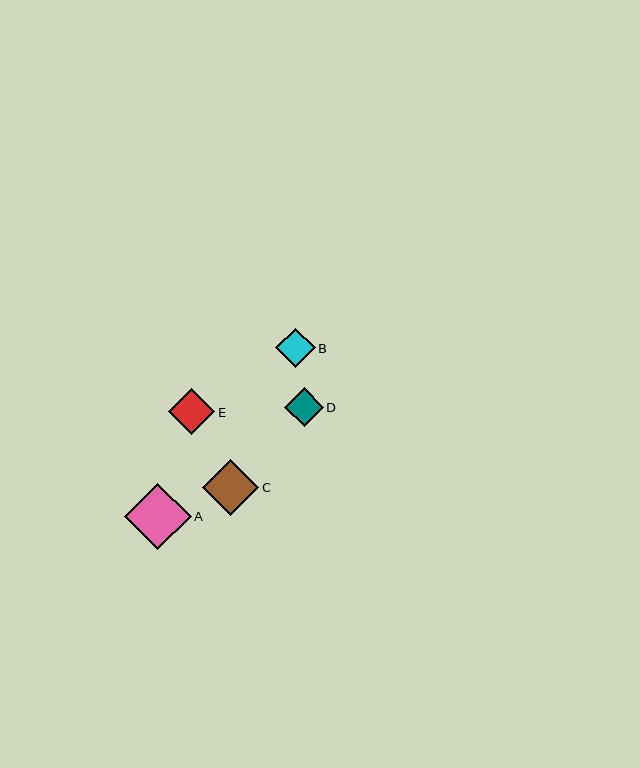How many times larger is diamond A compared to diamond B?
Diamond A is approximately 1.7 times the size of diamond B.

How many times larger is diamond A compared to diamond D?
Diamond A is approximately 1.7 times the size of diamond D.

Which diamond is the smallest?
Diamond D is the smallest with a size of approximately 39 pixels.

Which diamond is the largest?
Diamond A is the largest with a size of approximately 66 pixels.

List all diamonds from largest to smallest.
From largest to smallest: A, C, E, B, D.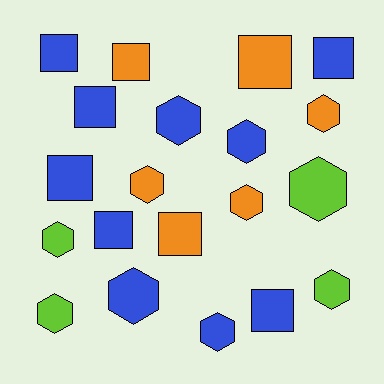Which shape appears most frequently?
Hexagon, with 11 objects.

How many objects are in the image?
There are 20 objects.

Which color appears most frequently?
Blue, with 10 objects.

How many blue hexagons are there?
There are 4 blue hexagons.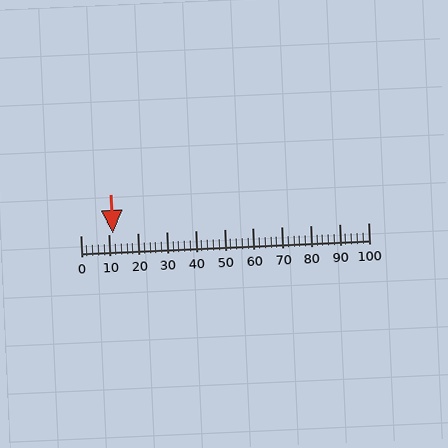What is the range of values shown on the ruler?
The ruler shows values from 0 to 100.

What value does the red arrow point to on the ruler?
The red arrow points to approximately 11.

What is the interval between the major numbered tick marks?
The major tick marks are spaced 10 units apart.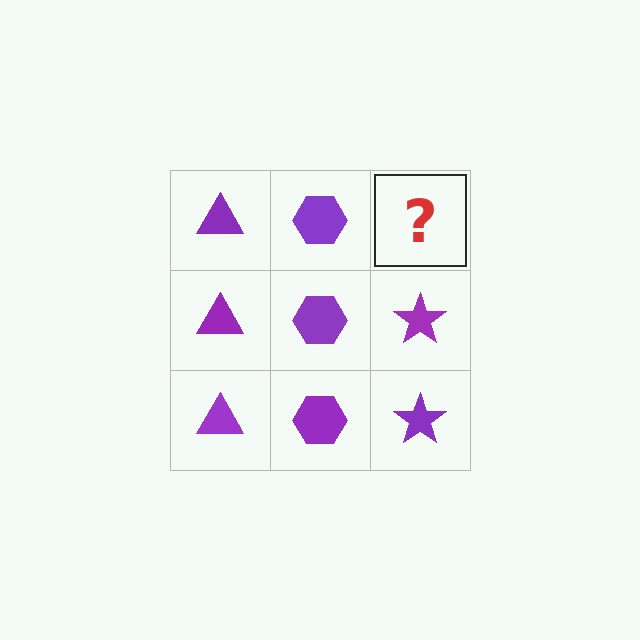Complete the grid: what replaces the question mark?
The question mark should be replaced with a purple star.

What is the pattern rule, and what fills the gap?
The rule is that each column has a consistent shape. The gap should be filled with a purple star.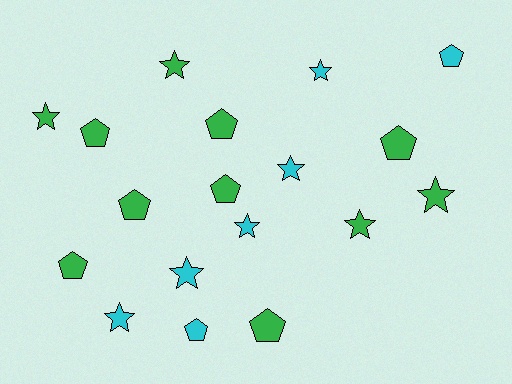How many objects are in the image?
There are 18 objects.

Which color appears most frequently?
Green, with 11 objects.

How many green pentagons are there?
There are 7 green pentagons.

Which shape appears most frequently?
Star, with 9 objects.